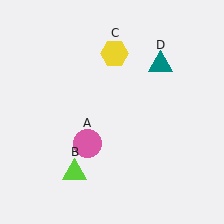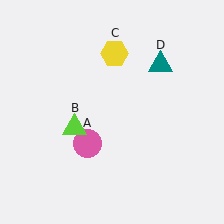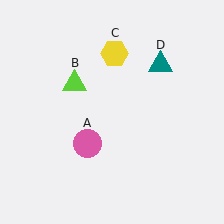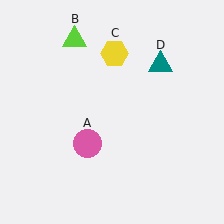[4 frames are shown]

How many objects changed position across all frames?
1 object changed position: lime triangle (object B).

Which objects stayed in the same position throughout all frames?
Pink circle (object A) and yellow hexagon (object C) and teal triangle (object D) remained stationary.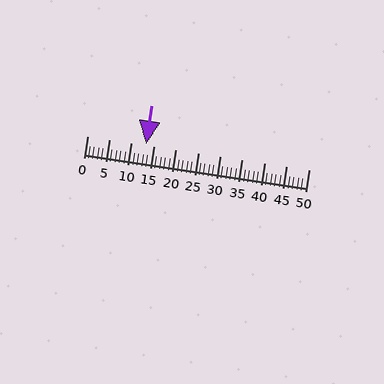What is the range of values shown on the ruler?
The ruler shows values from 0 to 50.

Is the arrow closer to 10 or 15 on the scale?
The arrow is closer to 15.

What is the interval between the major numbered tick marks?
The major tick marks are spaced 5 units apart.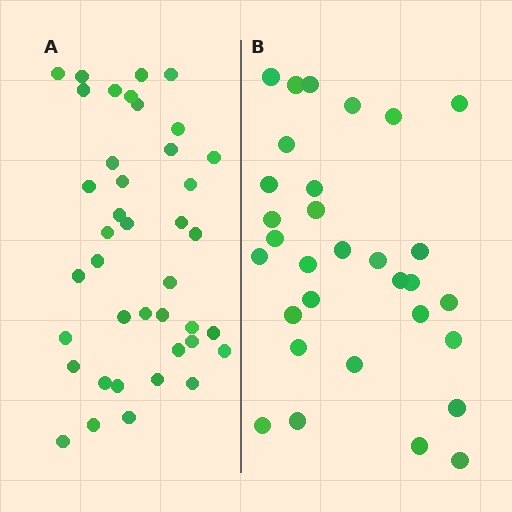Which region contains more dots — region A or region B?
Region A (the left region) has more dots.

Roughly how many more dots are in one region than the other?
Region A has roughly 8 or so more dots than region B.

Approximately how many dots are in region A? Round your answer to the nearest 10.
About 40 dots.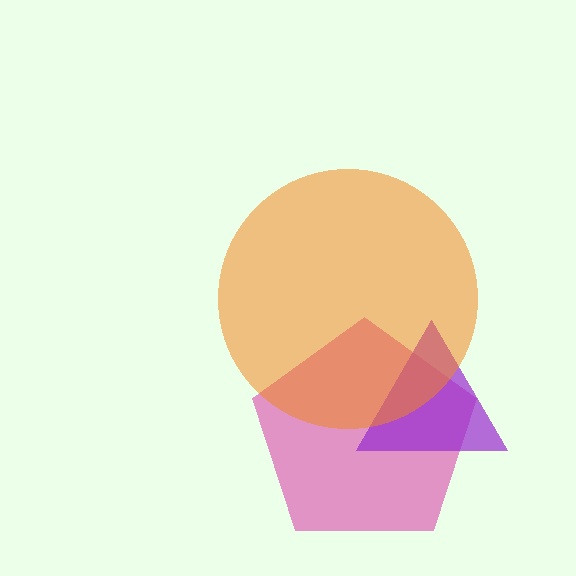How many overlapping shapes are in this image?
There are 3 overlapping shapes in the image.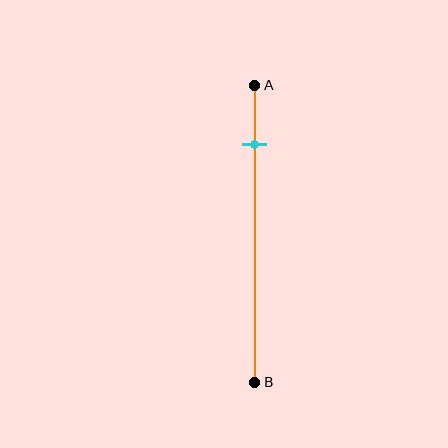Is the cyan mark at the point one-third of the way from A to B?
No, the mark is at about 20% from A, not at the 33% one-third point.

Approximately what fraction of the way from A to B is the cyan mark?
The cyan mark is approximately 20% of the way from A to B.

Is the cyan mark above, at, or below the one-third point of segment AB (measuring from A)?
The cyan mark is above the one-third point of segment AB.